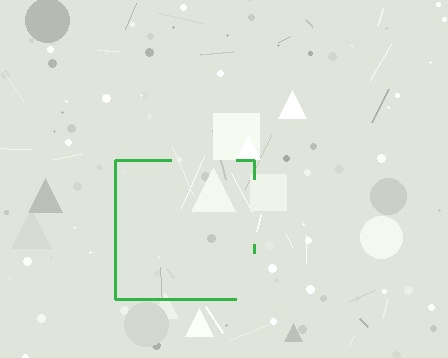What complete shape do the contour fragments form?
The contour fragments form a square.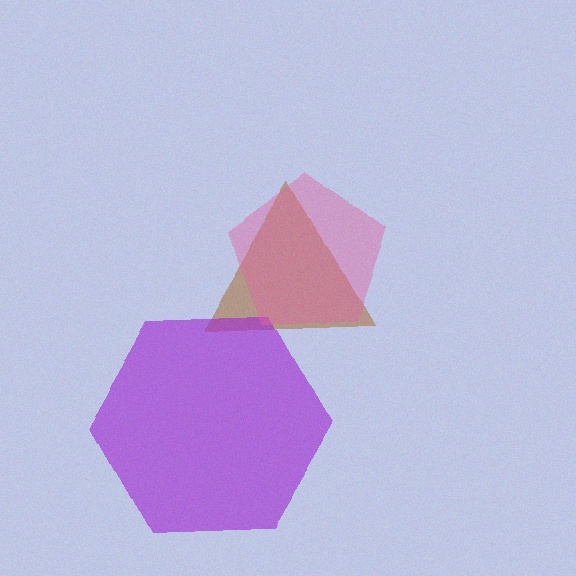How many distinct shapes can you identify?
There are 3 distinct shapes: a brown triangle, a purple hexagon, a pink pentagon.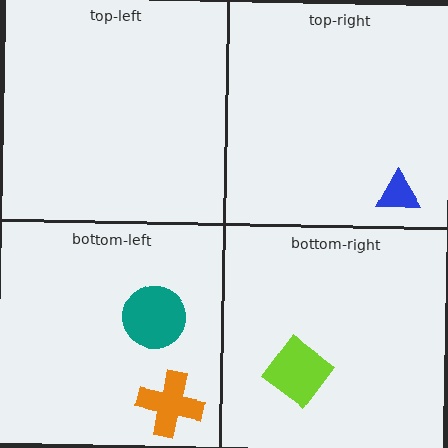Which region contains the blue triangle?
The top-right region.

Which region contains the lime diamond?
The bottom-right region.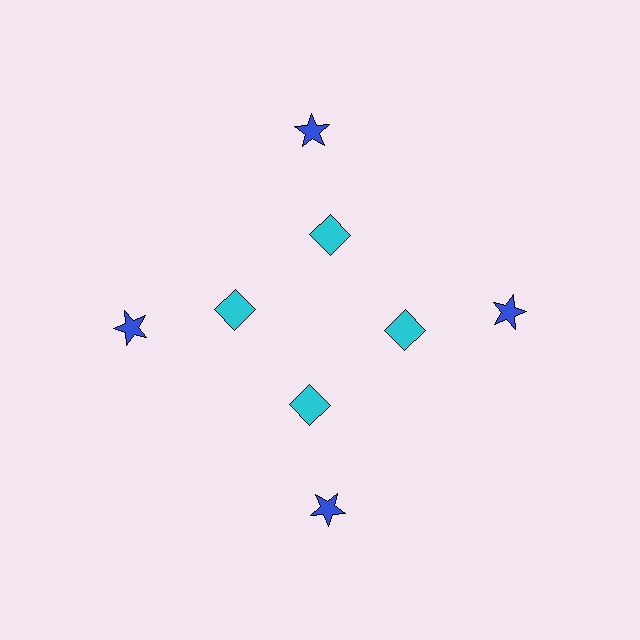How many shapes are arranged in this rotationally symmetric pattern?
There are 8 shapes, arranged in 4 groups of 2.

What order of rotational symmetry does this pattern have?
This pattern has 4-fold rotational symmetry.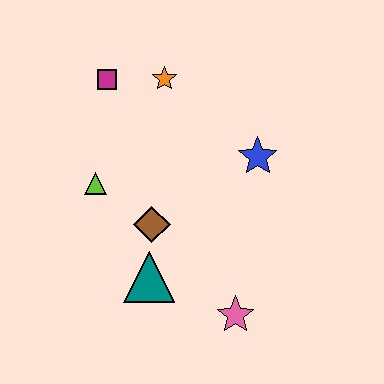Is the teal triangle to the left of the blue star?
Yes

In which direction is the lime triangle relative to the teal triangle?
The lime triangle is above the teal triangle.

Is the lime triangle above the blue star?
No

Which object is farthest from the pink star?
The magenta square is farthest from the pink star.